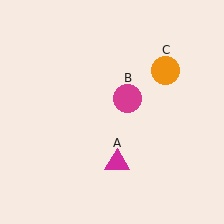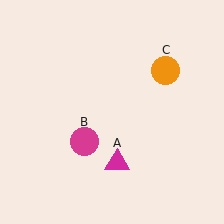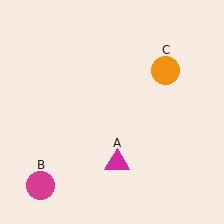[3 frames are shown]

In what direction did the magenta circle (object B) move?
The magenta circle (object B) moved down and to the left.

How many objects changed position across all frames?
1 object changed position: magenta circle (object B).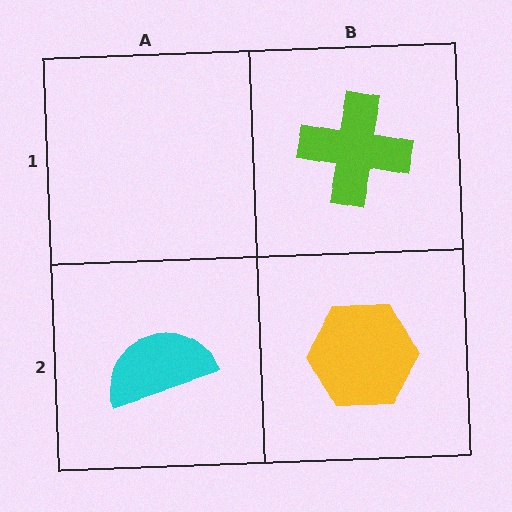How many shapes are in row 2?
2 shapes.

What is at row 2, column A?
A cyan semicircle.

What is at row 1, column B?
A lime cross.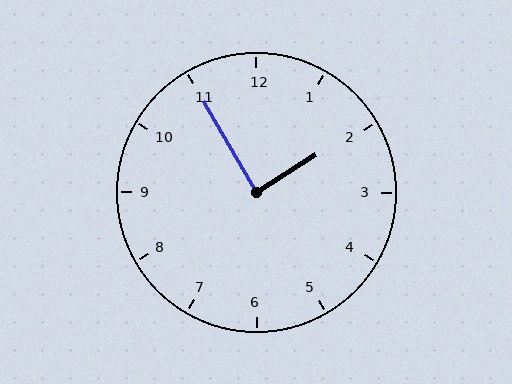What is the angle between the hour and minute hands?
Approximately 88 degrees.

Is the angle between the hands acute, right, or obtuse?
It is right.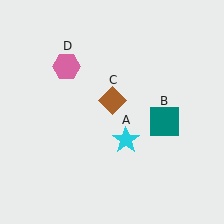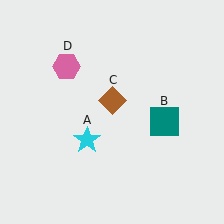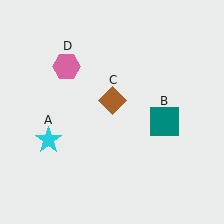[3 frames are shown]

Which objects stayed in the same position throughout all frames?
Teal square (object B) and brown diamond (object C) and pink hexagon (object D) remained stationary.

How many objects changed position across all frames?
1 object changed position: cyan star (object A).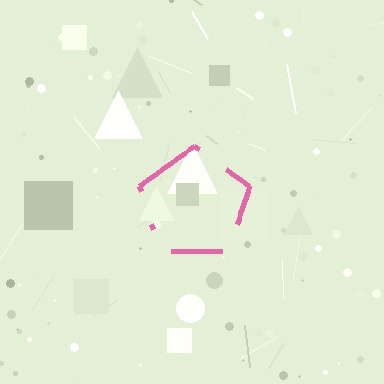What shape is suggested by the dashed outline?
The dashed outline suggests a pentagon.